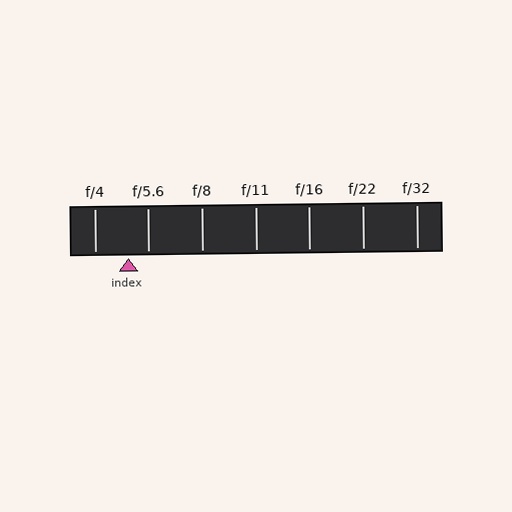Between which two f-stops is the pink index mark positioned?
The index mark is between f/4 and f/5.6.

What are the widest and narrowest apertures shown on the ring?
The widest aperture shown is f/4 and the narrowest is f/32.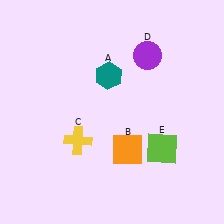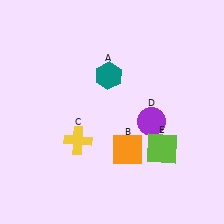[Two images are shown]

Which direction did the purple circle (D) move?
The purple circle (D) moved down.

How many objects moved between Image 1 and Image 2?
1 object moved between the two images.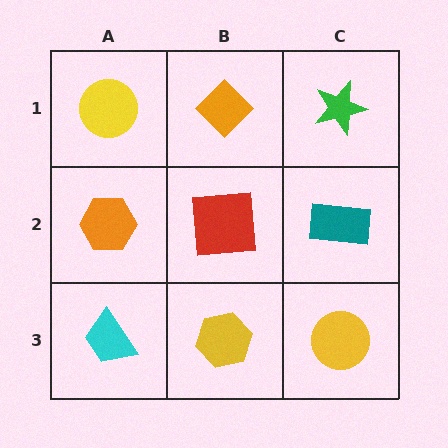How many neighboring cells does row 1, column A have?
2.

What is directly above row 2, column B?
An orange diamond.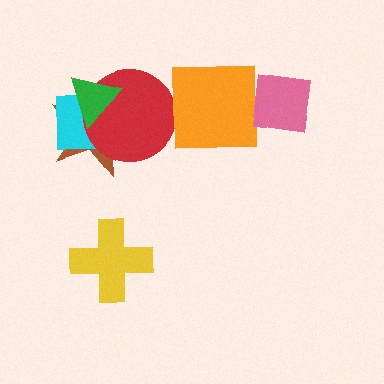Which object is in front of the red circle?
The green triangle is in front of the red circle.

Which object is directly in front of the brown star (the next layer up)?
The cyan square is directly in front of the brown star.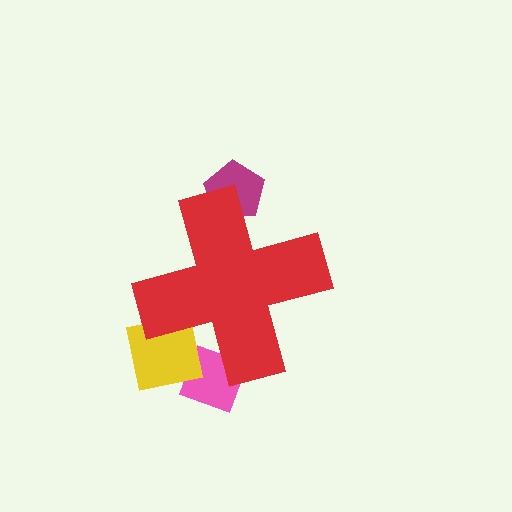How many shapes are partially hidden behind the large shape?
3 shapes are partially hidden.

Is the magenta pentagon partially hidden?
Yes, the magenta pentagon is partially hidden behind the red cross.